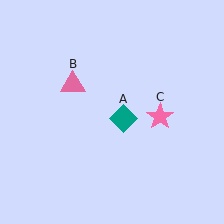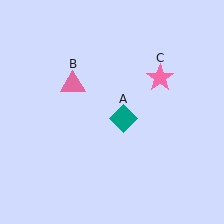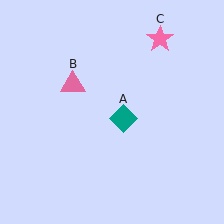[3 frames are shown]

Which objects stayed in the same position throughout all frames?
Teal diamond (object A) and pink triangle (object B) remained stationary.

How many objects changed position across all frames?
1 object changed position: pink star (object C).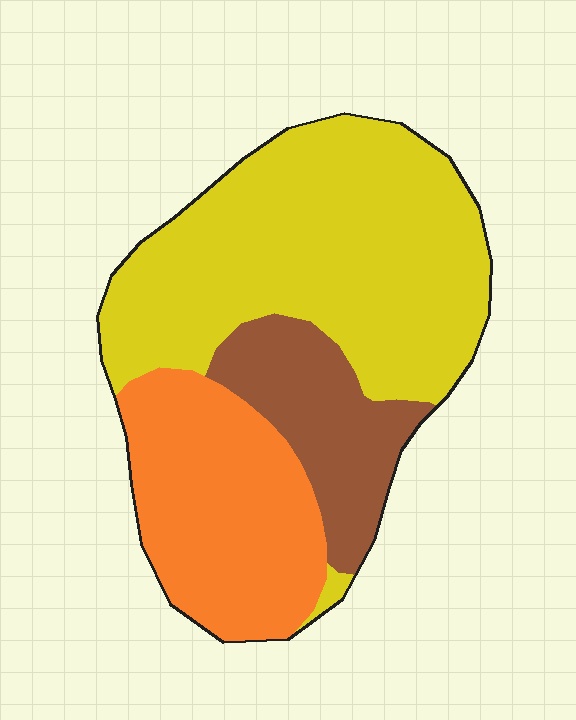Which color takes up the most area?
Yellow, at roughly 55%.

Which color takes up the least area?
Brown, at roughly 20%.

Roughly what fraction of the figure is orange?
Orange covers around 30% of the figure.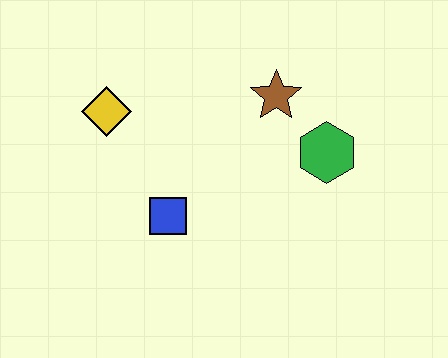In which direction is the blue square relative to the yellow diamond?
The blue square is below the yellow diamond.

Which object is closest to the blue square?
The yellow diamond is closest to the blue square.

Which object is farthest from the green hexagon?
The yellow diamond is farthest from the green hexagon.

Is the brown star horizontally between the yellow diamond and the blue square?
No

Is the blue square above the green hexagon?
No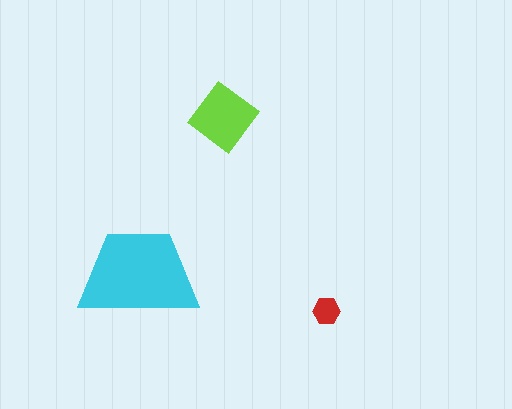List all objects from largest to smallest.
The cyan trapezoid, the lime diamond, the red hexagon.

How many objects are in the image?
There are 3 objects in the image.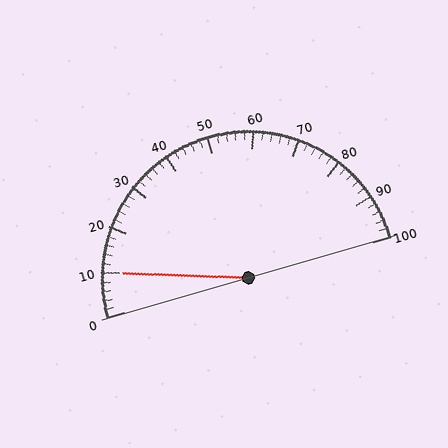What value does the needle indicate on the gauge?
The needle indicates approximately 10.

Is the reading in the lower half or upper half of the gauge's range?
The reading is in the lower half of the range (0 to 100).